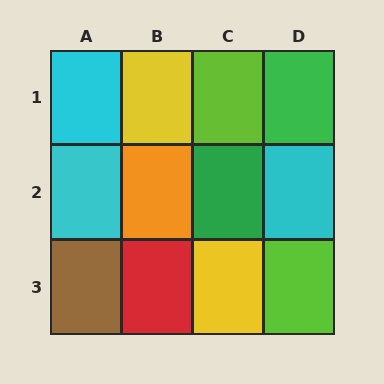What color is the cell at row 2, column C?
Green.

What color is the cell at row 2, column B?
Orange.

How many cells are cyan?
3 cells are cyan.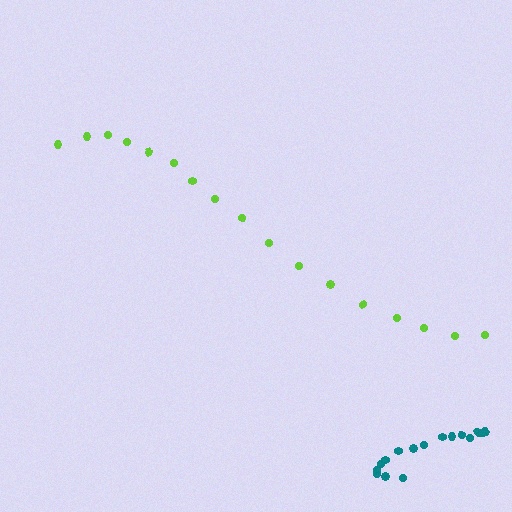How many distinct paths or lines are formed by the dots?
There are 2 distinct paths.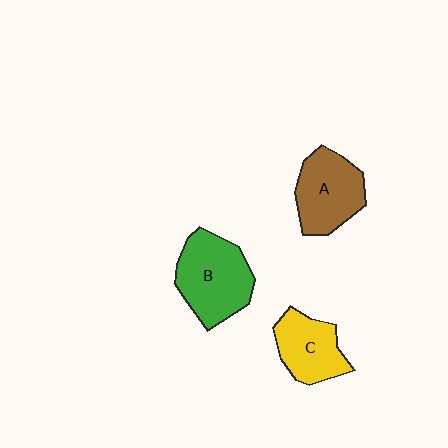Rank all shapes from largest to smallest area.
From largest to smallest: B (green), A (brown), C (yellow).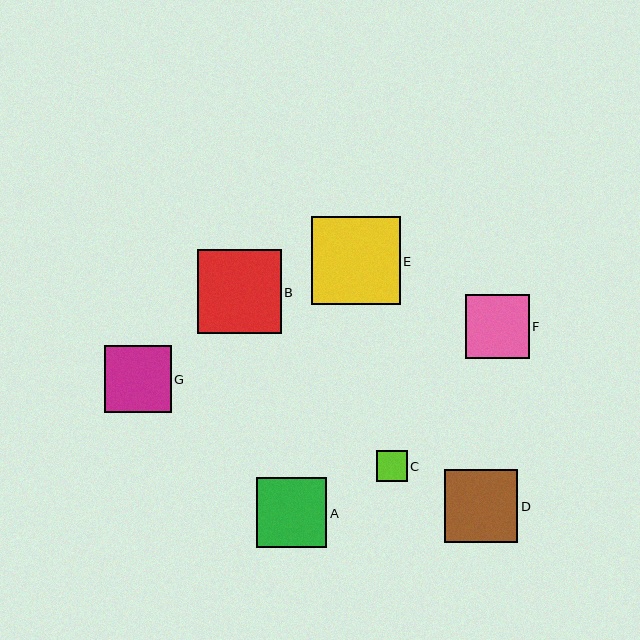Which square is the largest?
Square E is the largest with a size of approximately 88 pixels.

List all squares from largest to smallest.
From largest to smallest: E, B, D, A, G, F, C.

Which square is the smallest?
Square C is the smallest with a size of approximately 31 pixels.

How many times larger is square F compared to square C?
Square F is approximately 2.0 times the size of square C.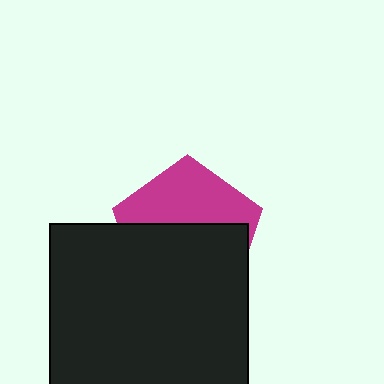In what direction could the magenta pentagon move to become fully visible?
The magenta pentagon could move up. That would shift it out from behind the black square entirely.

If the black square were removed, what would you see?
You would see the complete magenta pentagon.